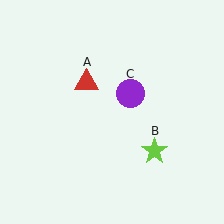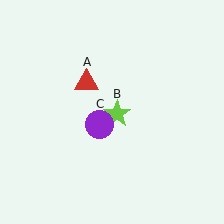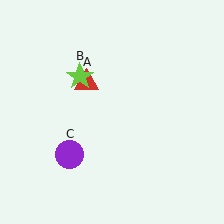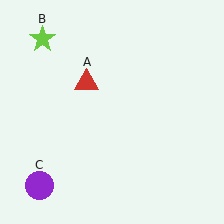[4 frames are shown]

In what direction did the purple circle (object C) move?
The purple circle (object C) moved down and to the left.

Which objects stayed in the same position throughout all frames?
Red triangle (object A) remained stationary.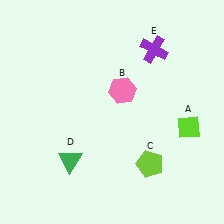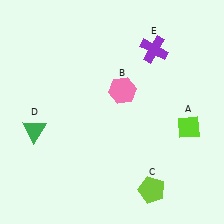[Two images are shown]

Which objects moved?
The objects that moved are: the lime pentagon (C), the green triangle (D).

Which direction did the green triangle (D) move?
The green triangle (D) moved left.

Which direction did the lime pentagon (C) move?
The lime pentagon (C) moved down.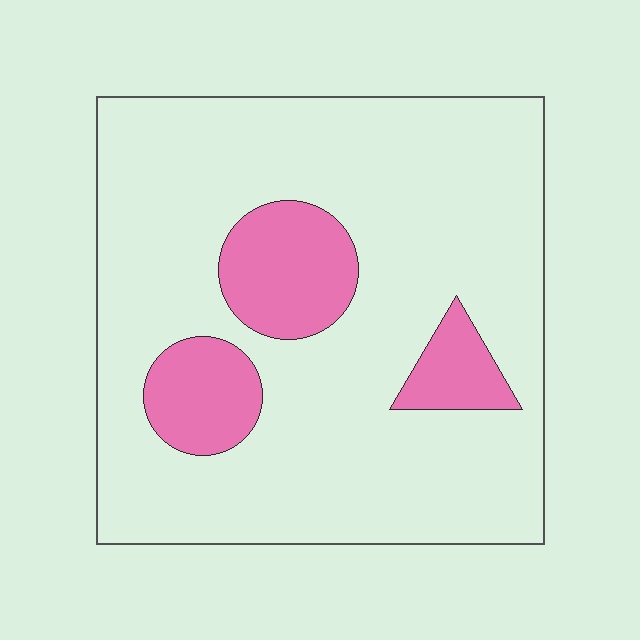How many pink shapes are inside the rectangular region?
3.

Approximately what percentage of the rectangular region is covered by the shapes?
Approximately 15%.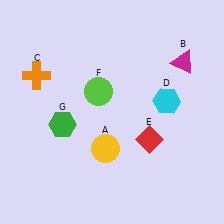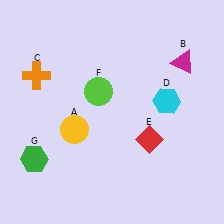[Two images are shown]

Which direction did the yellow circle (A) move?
The yellow circle (A) moved left.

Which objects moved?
The objects that moved are: the yellow circle (A), the green hexagon (G).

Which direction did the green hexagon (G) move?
The green hexagon (G) moved down.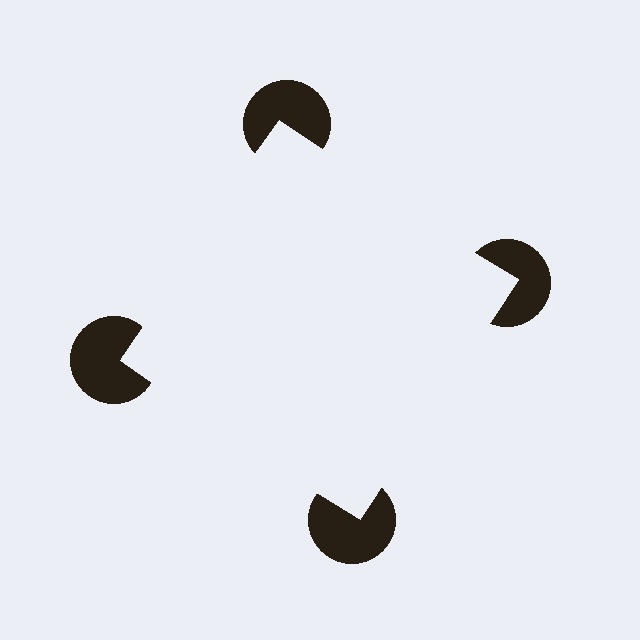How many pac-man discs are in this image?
There are 4 — one at each vertex of the illusory square.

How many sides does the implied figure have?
4 sides.